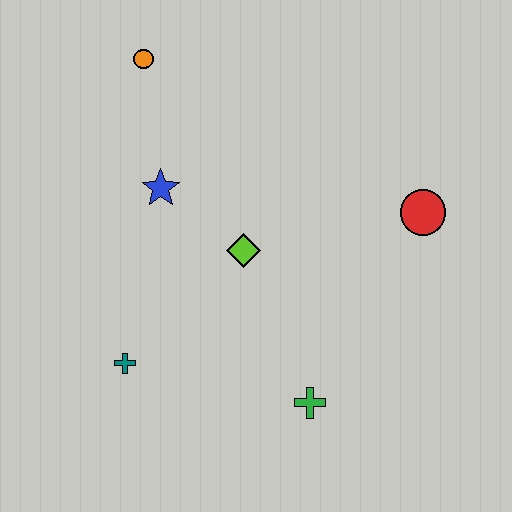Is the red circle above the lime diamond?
Yes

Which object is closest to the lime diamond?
The blue star is closest to the lime diamond.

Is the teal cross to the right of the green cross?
No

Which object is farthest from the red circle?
The teal cross is farthest from the red circle.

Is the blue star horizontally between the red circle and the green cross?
No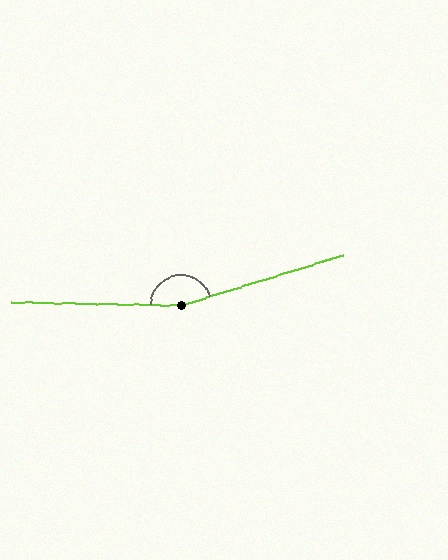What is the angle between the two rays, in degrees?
Approximately 162 degrees.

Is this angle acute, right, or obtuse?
It is obtuse.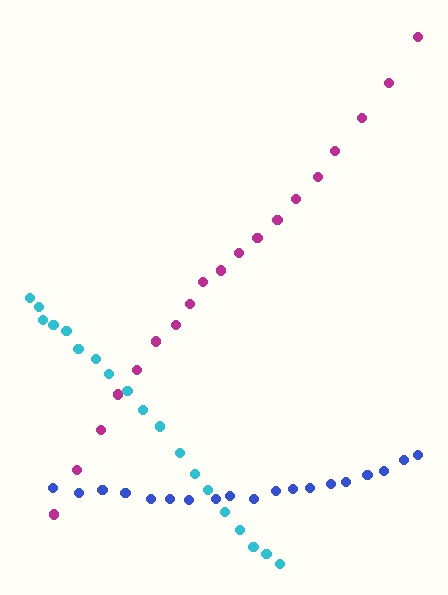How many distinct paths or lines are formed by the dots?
There are 3 distinct paths.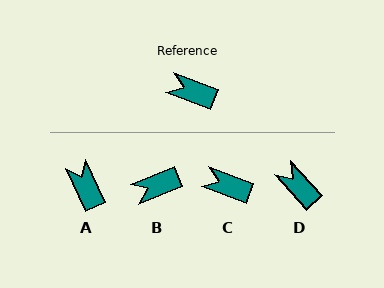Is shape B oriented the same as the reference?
No, it is off by about 43 degrees.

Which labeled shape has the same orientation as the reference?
C.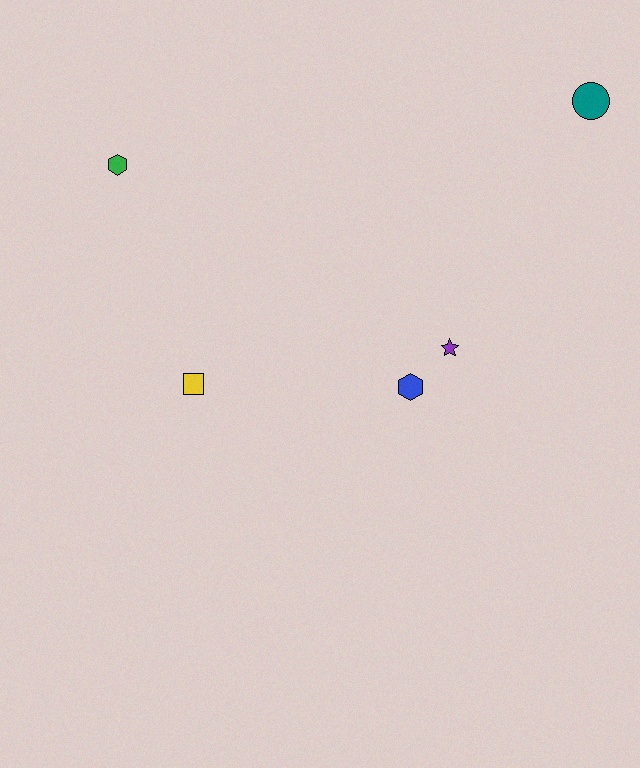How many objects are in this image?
There are 5 objects.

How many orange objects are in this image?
There are no orange objects.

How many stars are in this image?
There is 1 star.